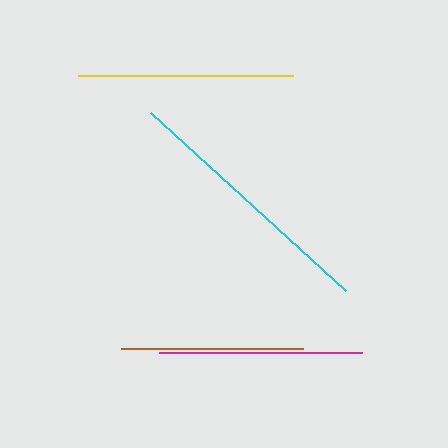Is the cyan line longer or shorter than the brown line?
The cyan line is longer than the brown line.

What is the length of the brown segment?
The brown segment is approximately 183 pixels long.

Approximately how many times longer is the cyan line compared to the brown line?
The cyan line is approximately 1.4 times the length of the brown line.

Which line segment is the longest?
The cyan line is the longest at approximately 264 pixels.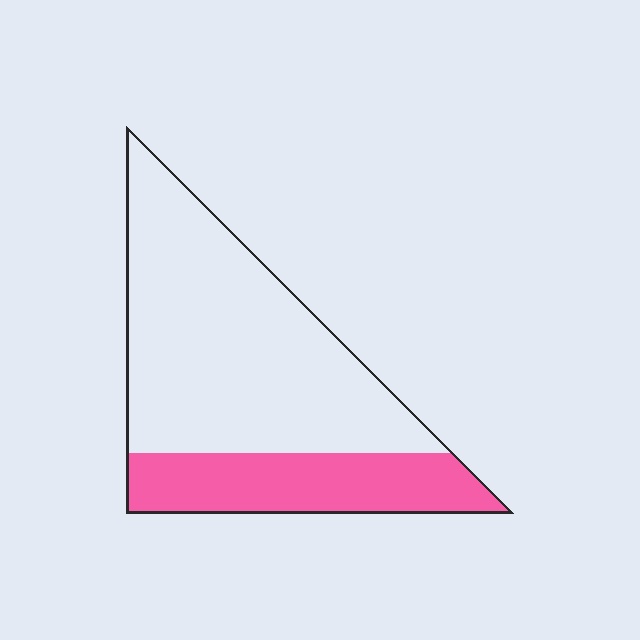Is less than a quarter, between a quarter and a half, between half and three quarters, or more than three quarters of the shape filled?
Between a quarter and a half.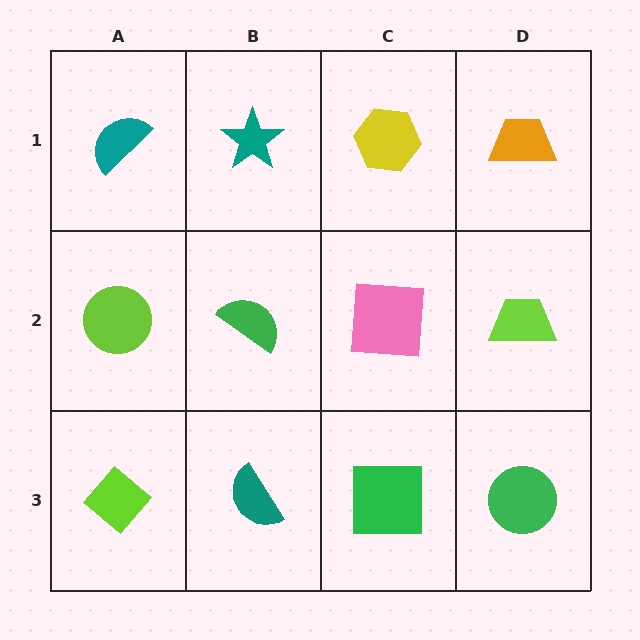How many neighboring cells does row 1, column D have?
2.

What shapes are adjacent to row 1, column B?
A green semicircle (row 2, column B), a teal semicircle (row 1, column A), a yellow hexagon (row 1, column C).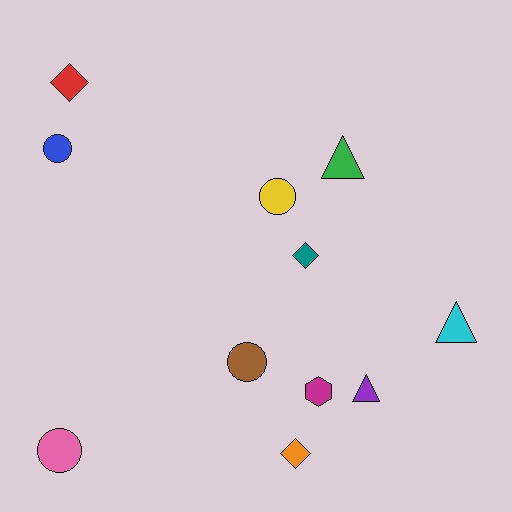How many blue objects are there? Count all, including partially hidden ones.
There is 1 blue object.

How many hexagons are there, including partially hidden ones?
There is 1 hexagon.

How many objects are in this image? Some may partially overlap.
There are 11 objects.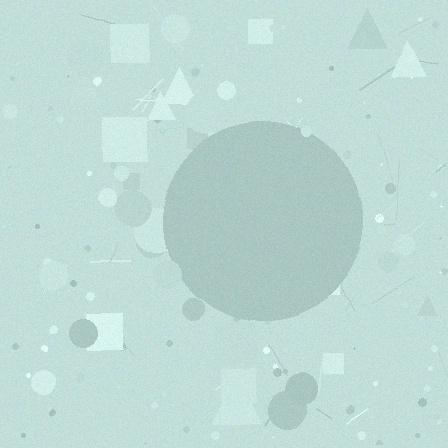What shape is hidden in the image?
A circle is hidden in the image.